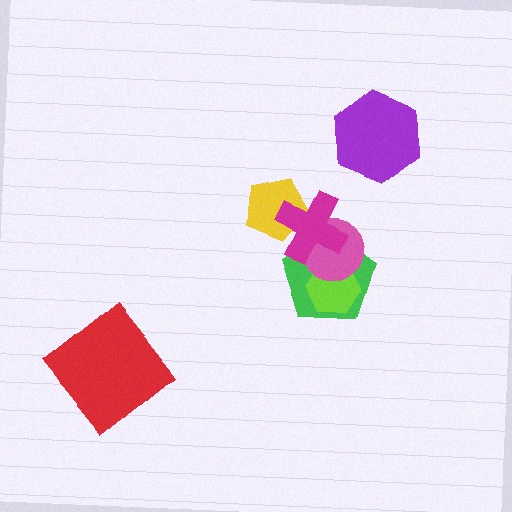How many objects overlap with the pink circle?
3 objects overlap with the pink circle.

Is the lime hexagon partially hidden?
Yes, it is partially covered by another shape.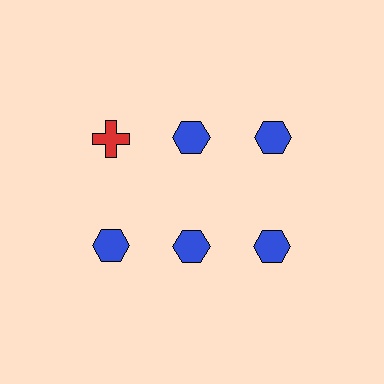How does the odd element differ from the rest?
It differs in both color (red instead of blue) and shape (cross instead of hexagon).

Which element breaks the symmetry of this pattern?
The red cross in the top row, leftmost column breaks the symmetry. All other shapes are blue hexagons.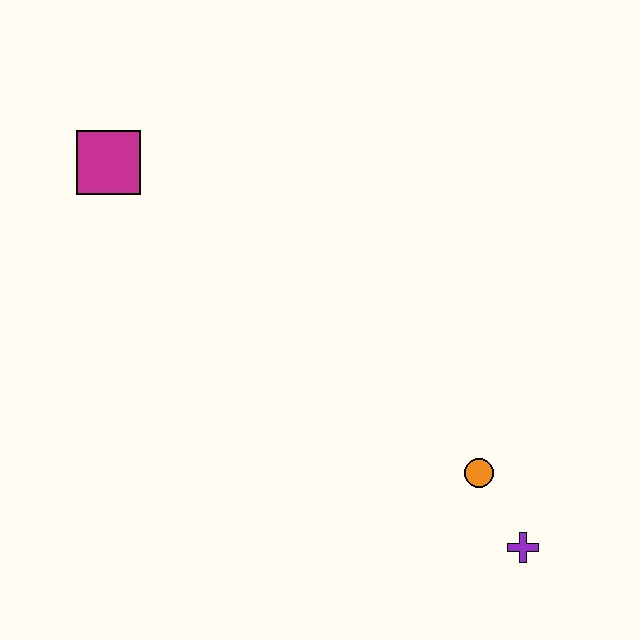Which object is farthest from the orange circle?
The magenta square is farthest from the orange circle.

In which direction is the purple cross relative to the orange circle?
The purple cross is below the orange circle.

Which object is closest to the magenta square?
The orange circle is closest to the magenta square.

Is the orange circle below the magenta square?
Yes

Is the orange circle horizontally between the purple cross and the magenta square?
Yes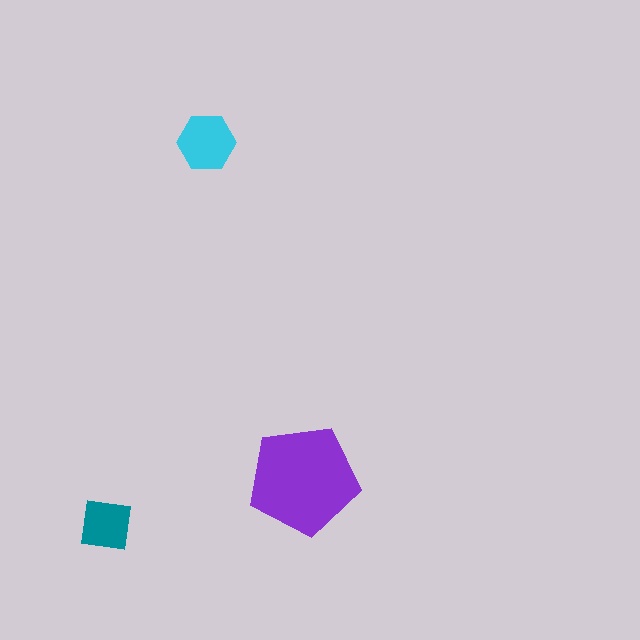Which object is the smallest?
The teal square.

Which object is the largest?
The purple pentagon.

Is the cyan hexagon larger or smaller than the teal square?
Larger.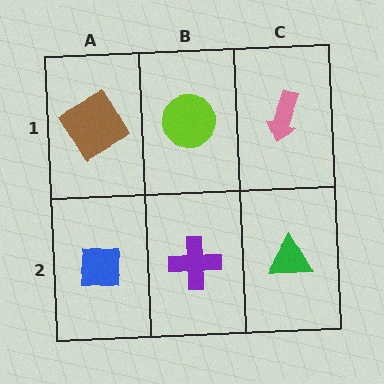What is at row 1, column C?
A pink arrow.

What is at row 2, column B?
A purple cross.